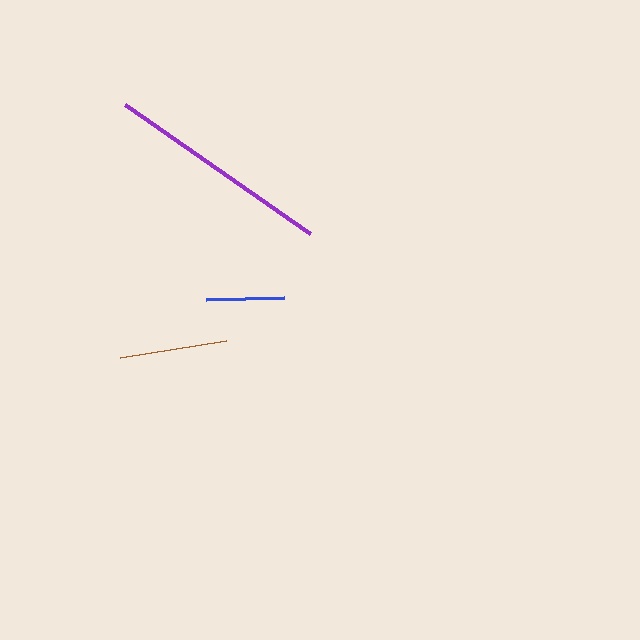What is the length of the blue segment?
The blue segment is approximately 78 pixels long.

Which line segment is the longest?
The purple line is the longest at approximately 225 pixels.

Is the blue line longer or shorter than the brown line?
The brown line is longer than the blue line.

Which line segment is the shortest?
The blue line is the shortest at approximately 78 pixels.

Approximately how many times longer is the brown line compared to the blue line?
The brown line is approximately 1.4 times the length of the blue line.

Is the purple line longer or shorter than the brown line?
The purple line is longer than the brown line.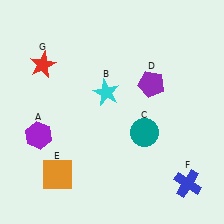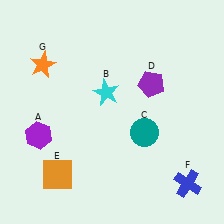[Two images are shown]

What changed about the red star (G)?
In Image 1, G is red. In Image 2, it changed to orange.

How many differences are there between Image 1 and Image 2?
There is 1 difference between the two images.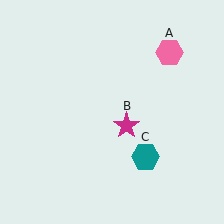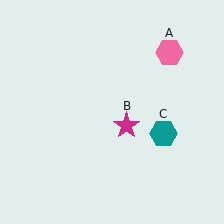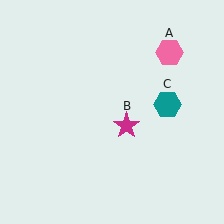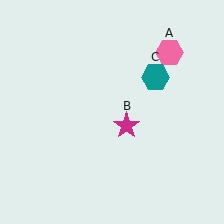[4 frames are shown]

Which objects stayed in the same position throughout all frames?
Pink hexagon (object A) and magenta star (object B) remained stationary.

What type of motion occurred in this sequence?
The teal hexagon (object C) rotated counterclockwise around the center of the scene.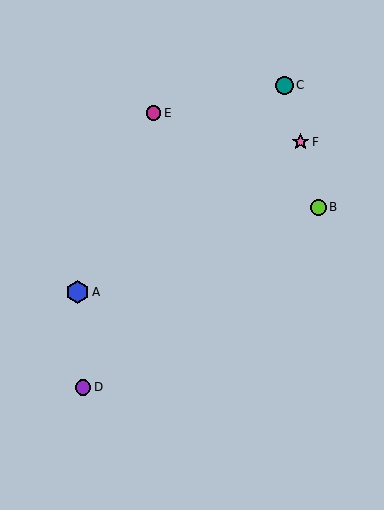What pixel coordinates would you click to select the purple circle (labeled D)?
Click at (83, 387) to select the purple circle D.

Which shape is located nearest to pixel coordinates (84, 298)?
The blue hexagon (labeled A) at (78, 292) is nearest to that location.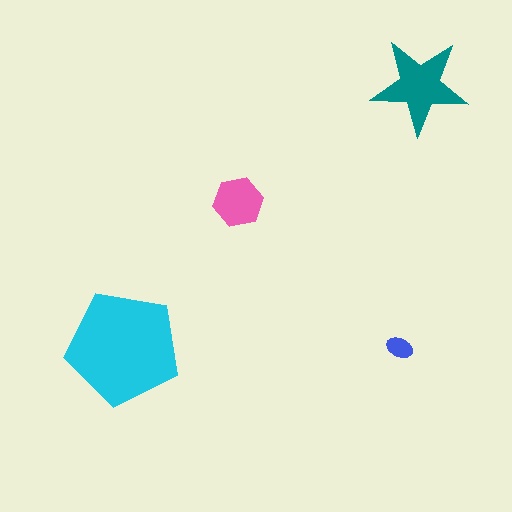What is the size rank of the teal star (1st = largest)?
2nd.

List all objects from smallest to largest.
The blue ellipse, the pink hexagon, the teal star, the cyan pentagon.